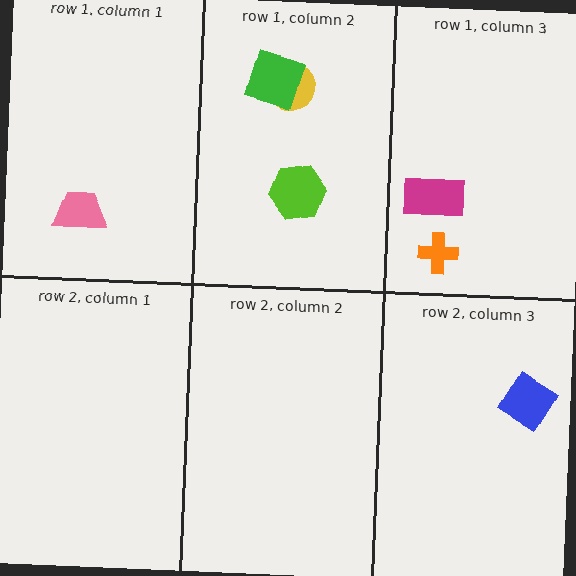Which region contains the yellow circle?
The row 1, column 2 region.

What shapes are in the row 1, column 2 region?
The yellow circle, the green square, the lime hexagon.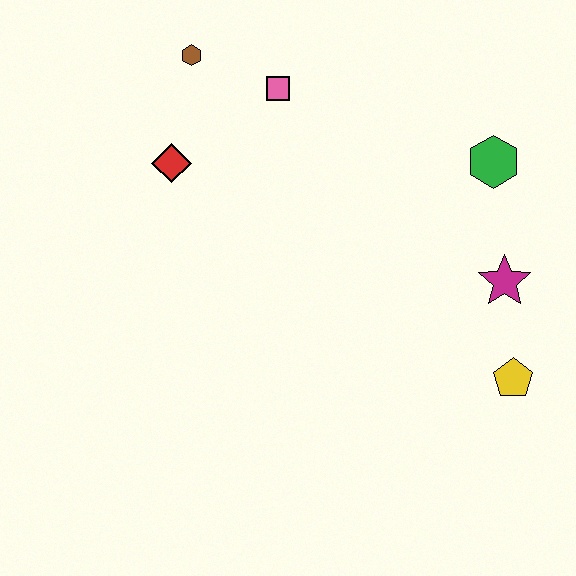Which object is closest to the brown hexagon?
The pink square is closest to the brown hexagon.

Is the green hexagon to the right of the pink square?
Yes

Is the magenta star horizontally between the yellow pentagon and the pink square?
Yes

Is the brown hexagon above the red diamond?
Yes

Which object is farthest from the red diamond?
The yellow pentagon is farthest from the red diamond.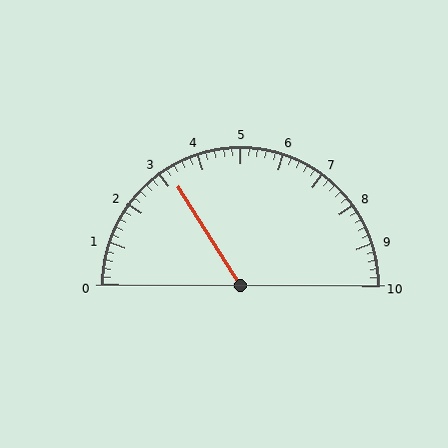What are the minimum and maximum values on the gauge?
The gauge ranges from 0 to 10.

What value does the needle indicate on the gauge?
The needle indicates approximately 3.2.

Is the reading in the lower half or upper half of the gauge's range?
The reading is in the lower half of the range (0 to 10).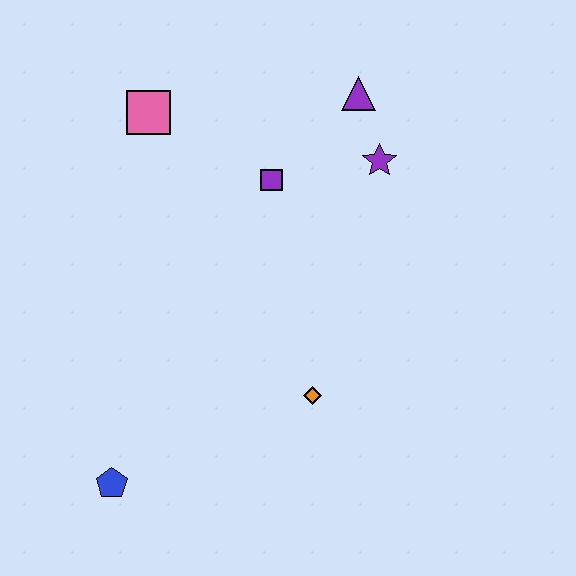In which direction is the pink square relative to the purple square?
The pink square is to the left of the purple square.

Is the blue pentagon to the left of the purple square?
Yes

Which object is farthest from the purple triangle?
The blue pentagon is farthest from the purple triangle.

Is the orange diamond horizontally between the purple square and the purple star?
Yes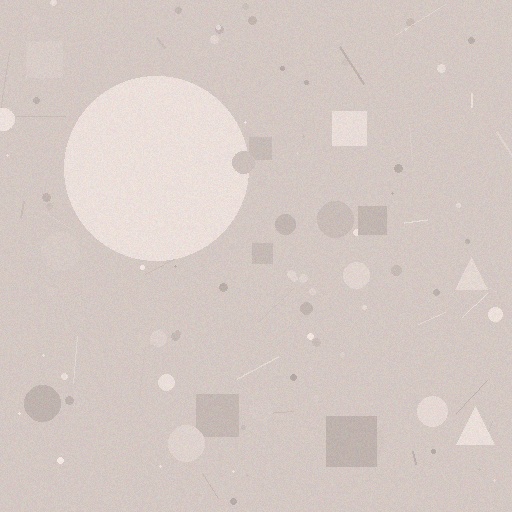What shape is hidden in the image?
A circle is hidden in the image.